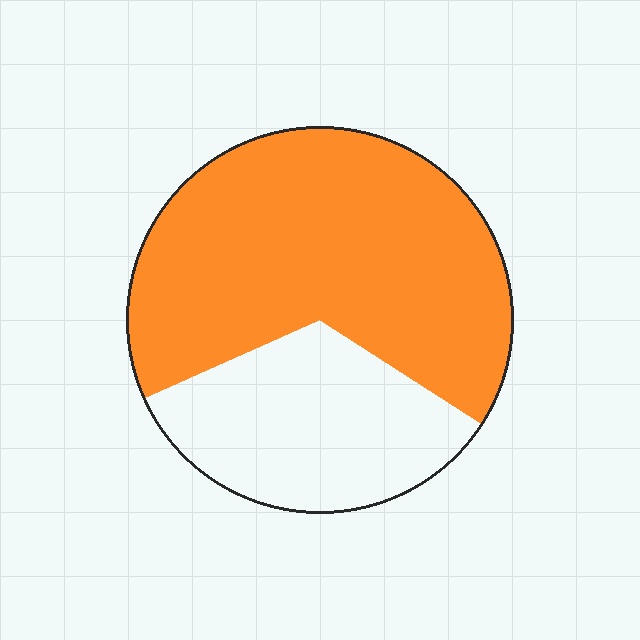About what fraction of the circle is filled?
About two thirds (2/3).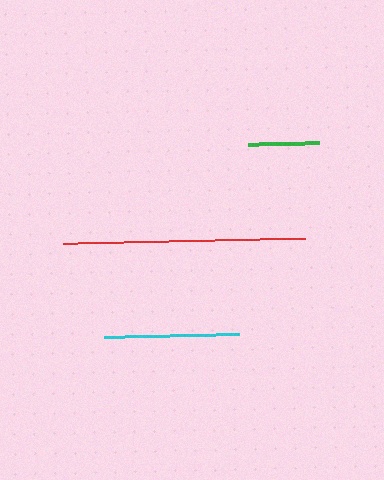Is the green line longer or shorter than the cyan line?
The cyan line is longer than the green line.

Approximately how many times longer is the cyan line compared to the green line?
The cyan line is approximately 1.9 times the length of the green line.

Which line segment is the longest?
The red line is the longest at approximately 243 pixels.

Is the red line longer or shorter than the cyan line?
The red line is longer than the cyan line.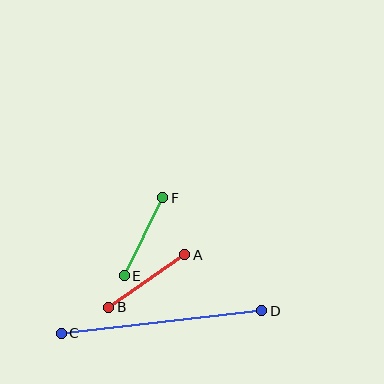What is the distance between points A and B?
The distance is approximately 92 pixels.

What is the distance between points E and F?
The distance is approximately 87 pixels.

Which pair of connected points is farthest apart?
Points C and D are farthest apart.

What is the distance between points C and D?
The distance is approximately 202 pixels.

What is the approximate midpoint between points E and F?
The midpoint is at approximately (144, 237) pixels.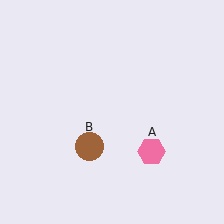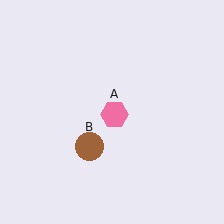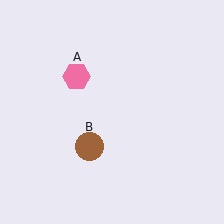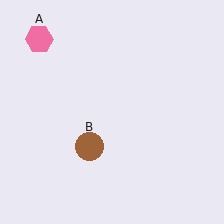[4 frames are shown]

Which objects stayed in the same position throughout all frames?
Brown circle (object B) remained stationary.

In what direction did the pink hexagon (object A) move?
The pink hexagon (object A) moved up and to the left.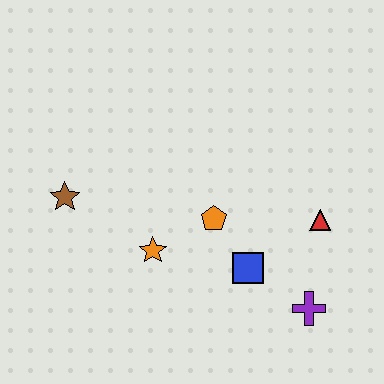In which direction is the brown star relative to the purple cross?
The brown star is to the left of the purple cross.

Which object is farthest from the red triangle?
The brown star is farthest from the red triangle.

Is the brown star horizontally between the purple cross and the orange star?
No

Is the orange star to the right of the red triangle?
No